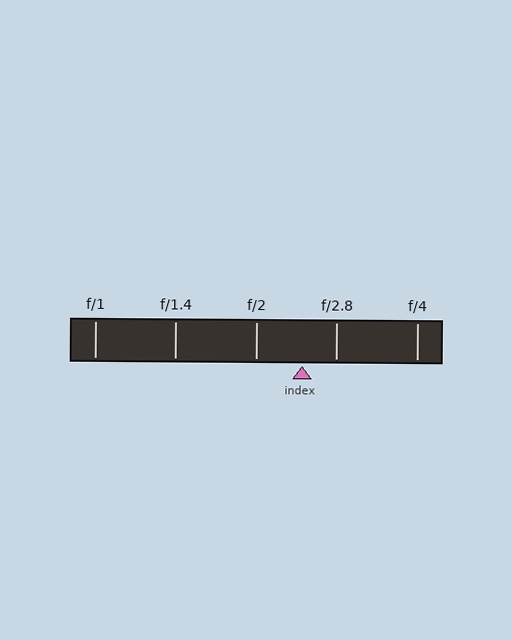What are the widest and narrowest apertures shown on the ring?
The widest aperture shown is f/1 and the narrowest is f/4.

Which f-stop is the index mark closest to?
The index mark is closest to f/2.8.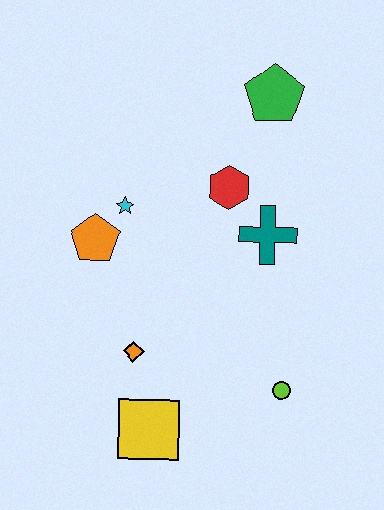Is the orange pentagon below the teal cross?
Yes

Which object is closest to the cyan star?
The orange pentagon is closest to the cyan star.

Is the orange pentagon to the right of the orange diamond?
No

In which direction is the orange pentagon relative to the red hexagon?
The orange pentagon is to the left of the red hexagon.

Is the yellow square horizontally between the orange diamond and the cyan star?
No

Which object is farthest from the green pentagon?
The yellow square is farthest from the green pentagon.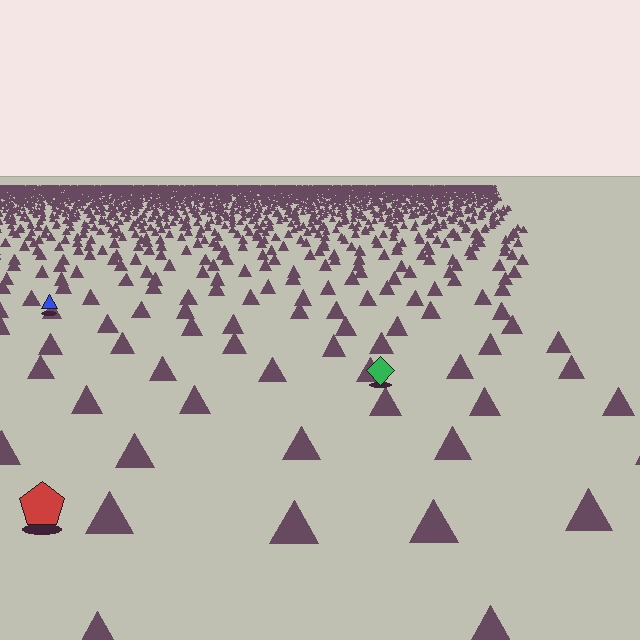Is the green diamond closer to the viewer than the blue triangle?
Yes. The green diamond is closer — you can tell from the texture gradient: the ground texture is coarser near it.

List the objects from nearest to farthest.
From nearest to farthest: the red pentagon, the green diamond, the blue triangle.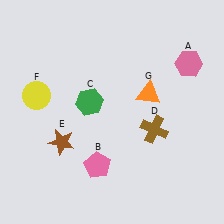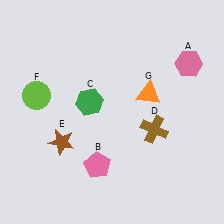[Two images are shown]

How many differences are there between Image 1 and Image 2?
There is 1 difference between the two images.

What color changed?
The circle (F) changed from yellow in Image 1 to lime in Image 2.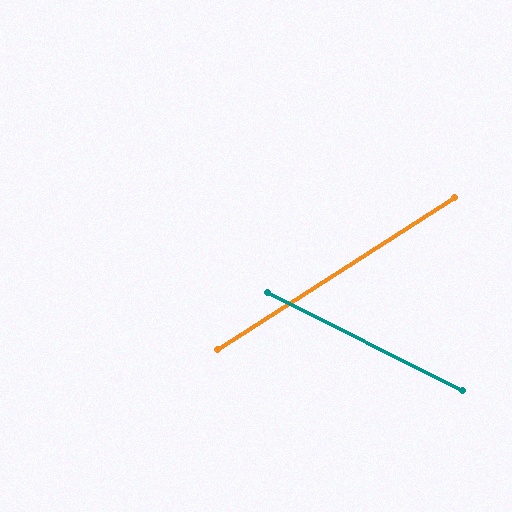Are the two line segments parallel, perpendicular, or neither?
Neither parallel nor perpendicular — they differ by about 59°.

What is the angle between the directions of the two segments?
Approximately 59 degrees.